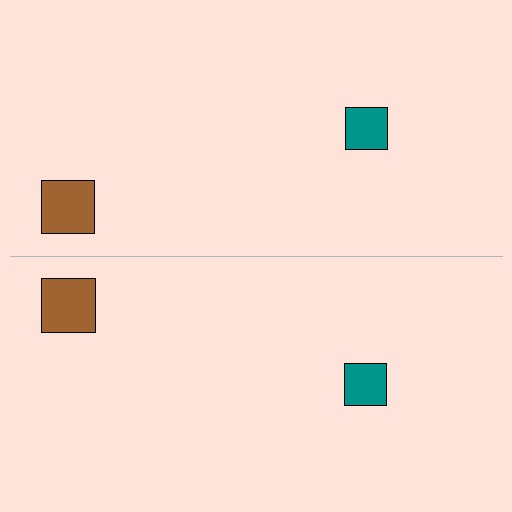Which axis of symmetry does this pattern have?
The pattern has a horizontal axis of symmetry running through the center of the image.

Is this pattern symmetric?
Yes, this pattern has bilateral (reflection) symmetry.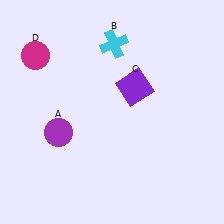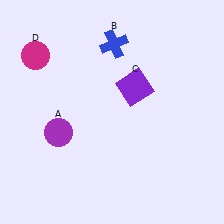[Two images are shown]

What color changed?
The cross (B) changed from cyan in Image 1 to blue in Image 2.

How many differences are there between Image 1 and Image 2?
There is 1 difference between the two images.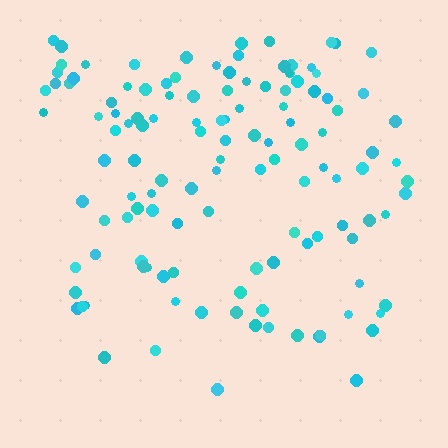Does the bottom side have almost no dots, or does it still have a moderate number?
Still a moderate number, just noticeably fewer than the top.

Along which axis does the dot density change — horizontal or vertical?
Vertical.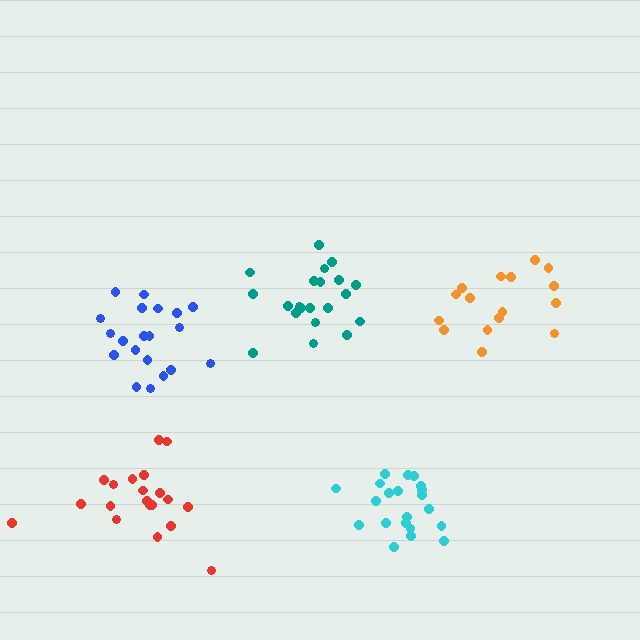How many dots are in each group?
Group 1: 16 dots, Group 2: 20 dots, Group 3: 20 dots, Group 4: 21 dots, Group 5: 21 dots (98 total).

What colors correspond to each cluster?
The clusters are colored: orange, blue, red, cyan, teal.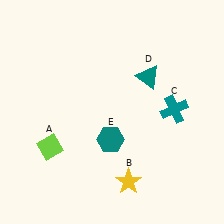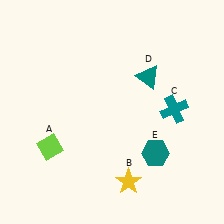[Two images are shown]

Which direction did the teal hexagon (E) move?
The teal hexagon (E) moved right.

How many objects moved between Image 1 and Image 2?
1 object moved between the two images.